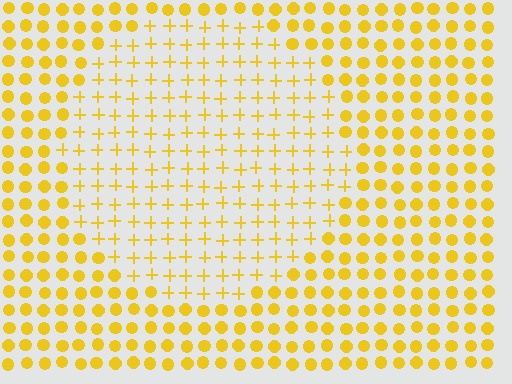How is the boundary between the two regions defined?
The boundary is defined by a change in element shape: plus signs inside vs. circles outside. All elements share the same color and spacing.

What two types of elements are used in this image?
The image uses plus signs inside the circle region and circles outside it.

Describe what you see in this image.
The image is filled with small yellow elements arranged in a uniform grid. A circle-shaped region contains plus signs, while the surrounding area contains circles. The boundary is defined purely by the change in element shape.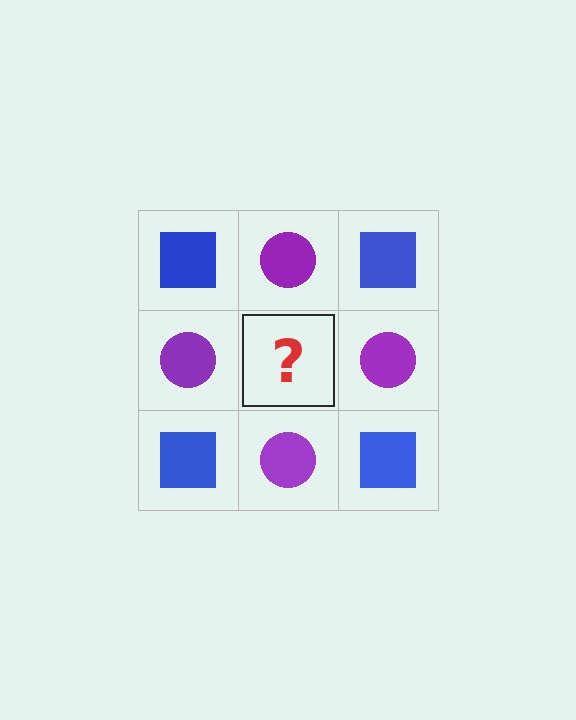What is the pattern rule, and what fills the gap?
The rule is that it alternates blue square and purple circle in a checkerboard pattern. The gap should be filled with a blue square.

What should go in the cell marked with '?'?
The missing cell should contain a blue square.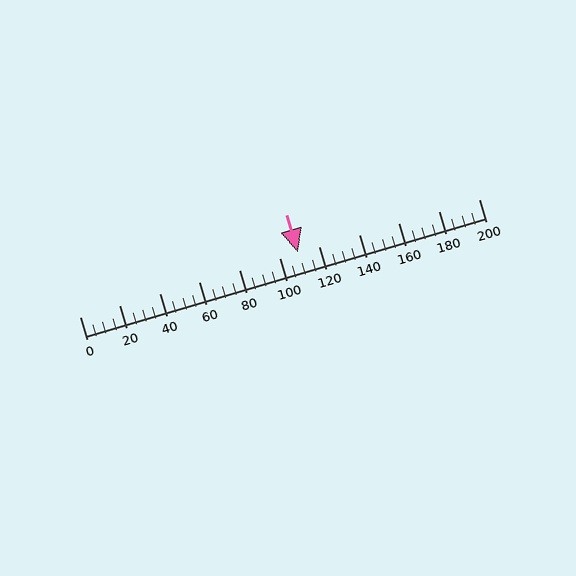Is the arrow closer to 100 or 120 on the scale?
The arrow is closer to 100.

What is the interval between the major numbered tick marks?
The major tick marks are spaced 20 units apart.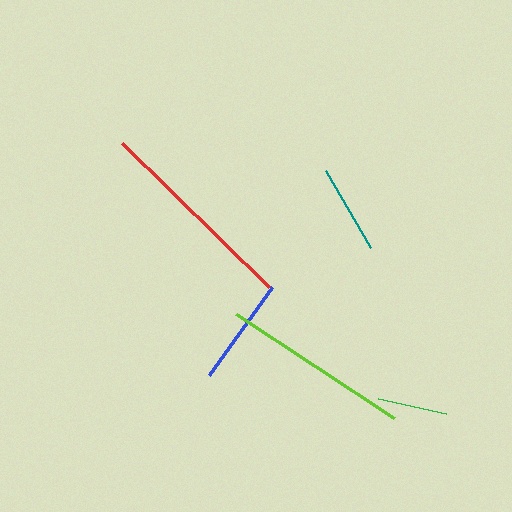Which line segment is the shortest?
The green line is the shortest at approximately 69 pixels.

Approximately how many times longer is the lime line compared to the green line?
The lime line is approximately 2.7 times the length of the green line.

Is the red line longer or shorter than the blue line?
The red line is longer than the blue line.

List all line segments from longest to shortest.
From longest to shortest: red, lime, blue, teal, green.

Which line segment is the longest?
The red line is the longest at approximately 206 pixels.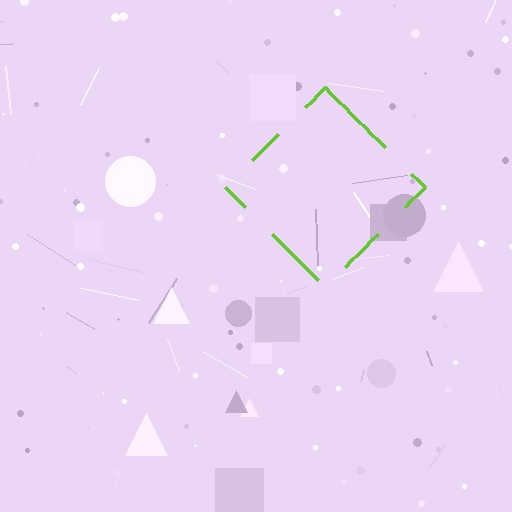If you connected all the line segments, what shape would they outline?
They would outline a diamond.